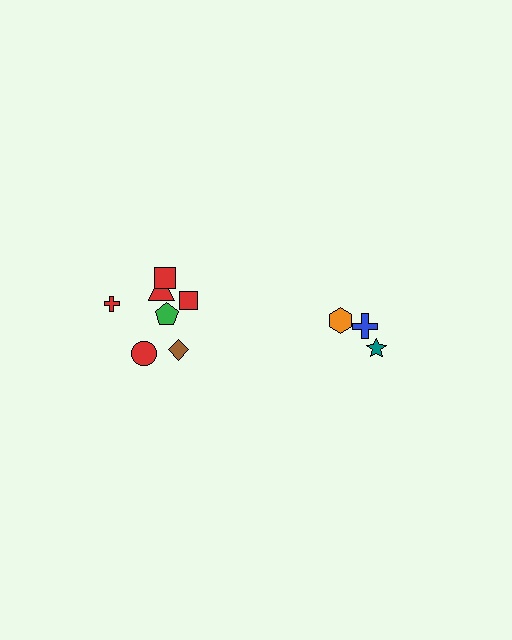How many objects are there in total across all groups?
There are 10 objects.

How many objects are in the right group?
There are 3 objects.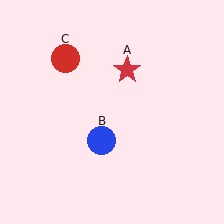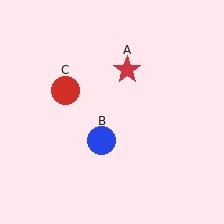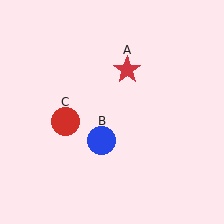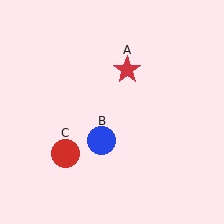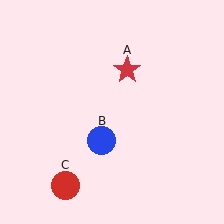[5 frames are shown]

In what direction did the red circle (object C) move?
The red circle (object C) moved down.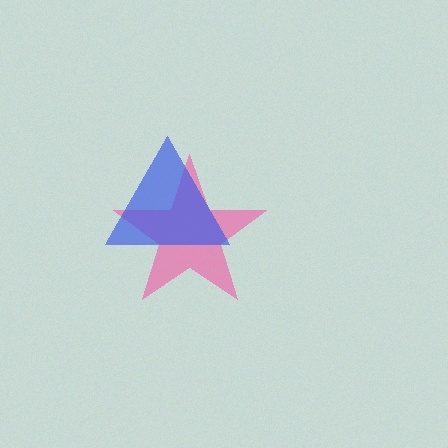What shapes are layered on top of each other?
The layered shapes are: a pink star, a blue triangle.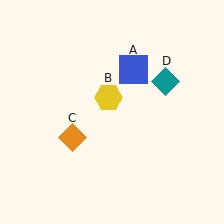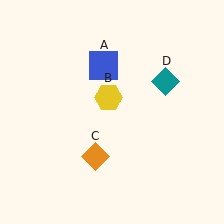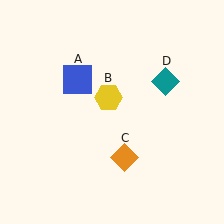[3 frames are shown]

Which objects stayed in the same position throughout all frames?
Yellow hexagon (object B) and teal diamond (object D) remained stationary.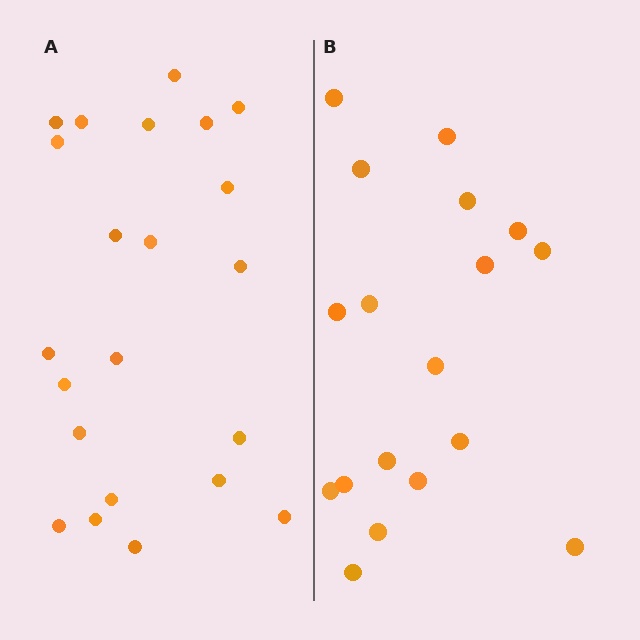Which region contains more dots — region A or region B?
Region A (the left region) has more dots.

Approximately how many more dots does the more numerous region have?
Region A has about 4 more dots than region B.